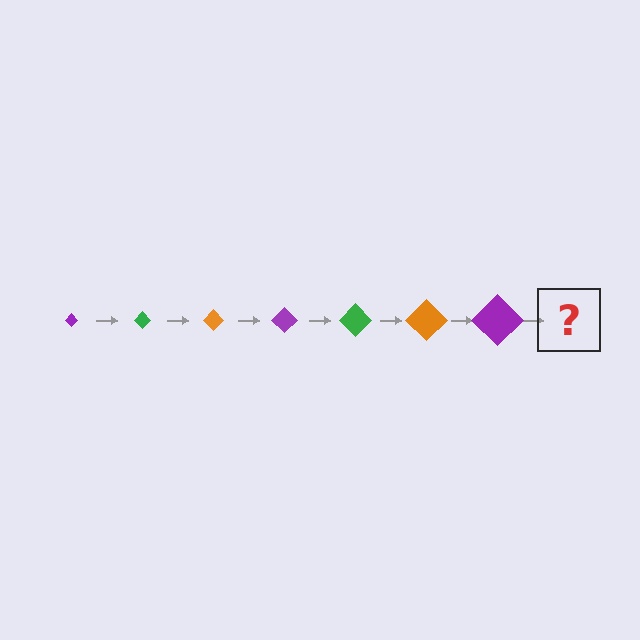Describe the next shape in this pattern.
It should be a green diamond, larger than the previous one.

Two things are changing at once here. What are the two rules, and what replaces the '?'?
The two rules are that the diamond grows larger each step and the color cycles through purple, green, and orange. The '?' should be a green diamond, larger than the previous one.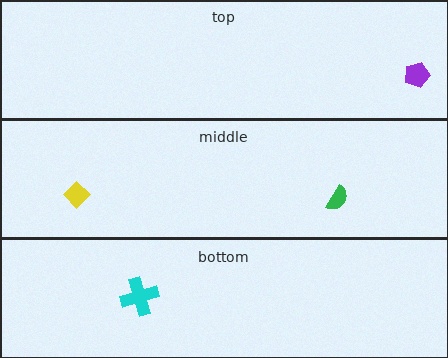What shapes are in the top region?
The purple pentagon.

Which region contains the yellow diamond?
The middle region.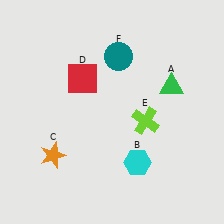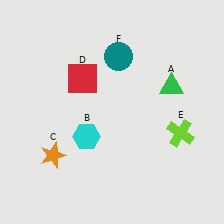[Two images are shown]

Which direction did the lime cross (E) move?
The lime cross (E) moved right.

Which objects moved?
The objects that moved are: the cyan hexagon (B), the lime cross (E).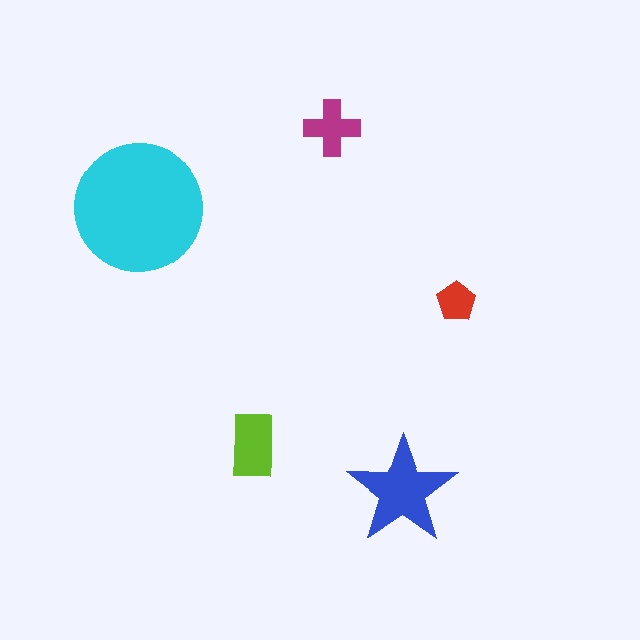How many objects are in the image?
There are 5 objects in the image.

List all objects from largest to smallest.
The cyan circle, the blue star, the lime rectangle, the magenta cross, the red pentagon.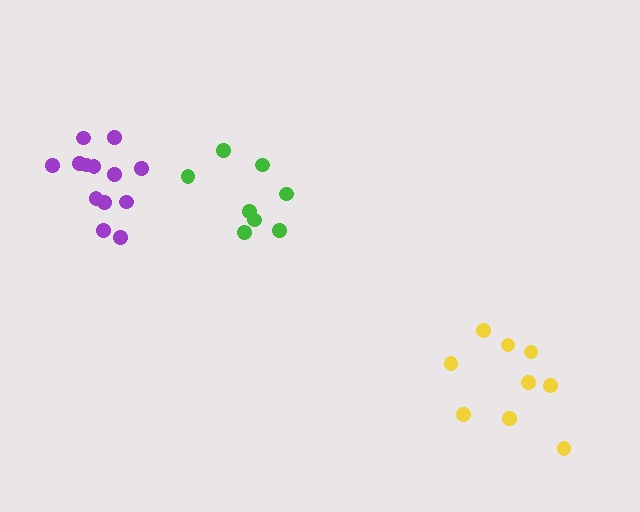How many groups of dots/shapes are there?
There are 3 groups.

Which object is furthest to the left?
The purple cluster is leftmost.